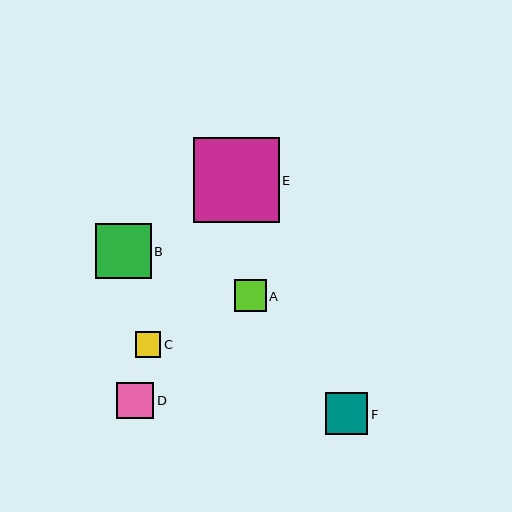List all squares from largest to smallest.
From largest to smallest: E, B, F, D, A, C.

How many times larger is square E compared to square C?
Square E is approximately 3.3 times the size of square C.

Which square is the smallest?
Square C is the smallest with a size of approximately 26 pixels.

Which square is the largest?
Square E is the largest with a size of approximately 85 pixels.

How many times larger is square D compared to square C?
Square D is approximately 1.4 times the size of square C.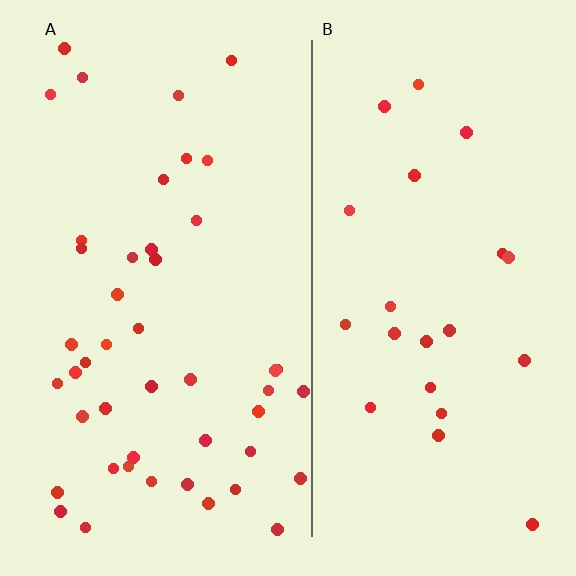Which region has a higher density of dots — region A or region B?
A (the left).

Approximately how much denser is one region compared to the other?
Approximately 2.0× — region A over region B.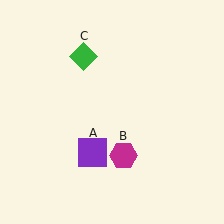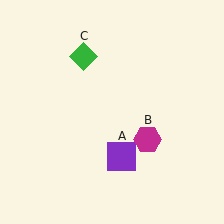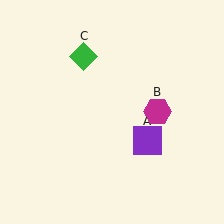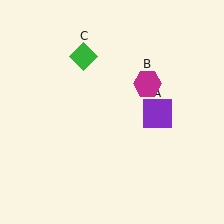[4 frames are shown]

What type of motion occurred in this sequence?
The purple square (object A), magenta hexagon (object B) rotated counterclockwise around the center of the scene.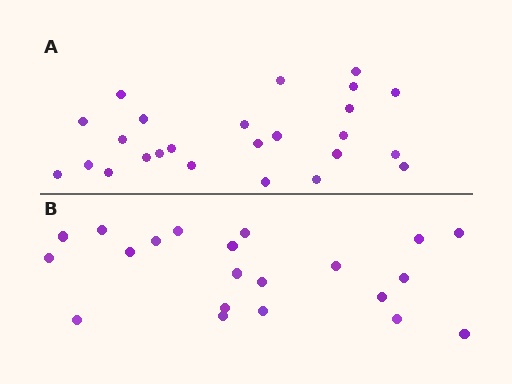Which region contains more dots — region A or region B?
Region A (the top region) has more dots.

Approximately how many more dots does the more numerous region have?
Region A has about 4 more dots than region B.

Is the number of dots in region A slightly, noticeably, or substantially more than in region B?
Region A has only slightly more — the two regions are fairly close. The ratio is roughly 1.2 to 1.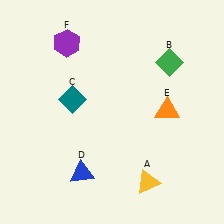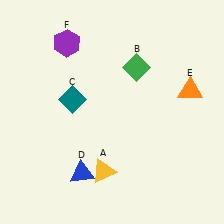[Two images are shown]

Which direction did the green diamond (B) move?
The green diamond (B) moved left.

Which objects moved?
The objects that moved are: the yellow triangle (A), the green diamond (B), the orange triangle (E).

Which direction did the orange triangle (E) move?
The orange triangle (E) moved right.